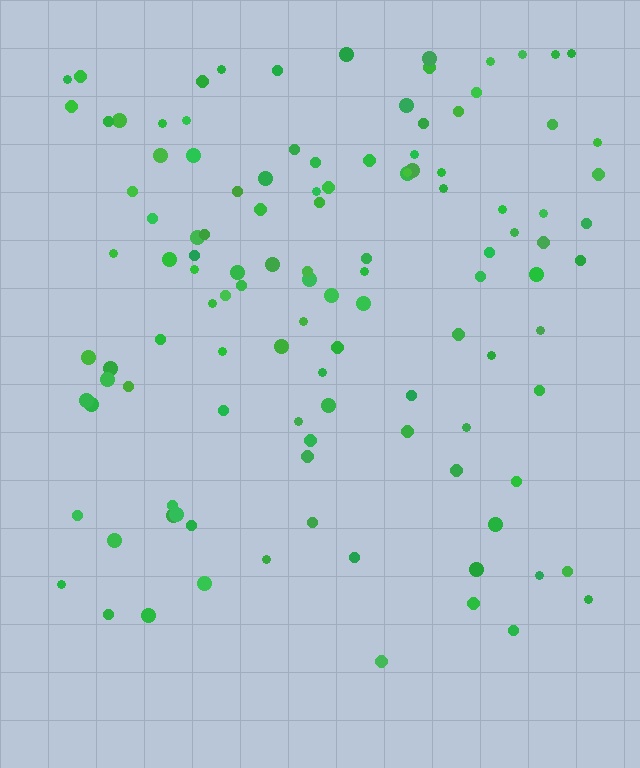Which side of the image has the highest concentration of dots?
The top.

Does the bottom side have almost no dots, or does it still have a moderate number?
Still a moderate number, just noticeably fewer than the top.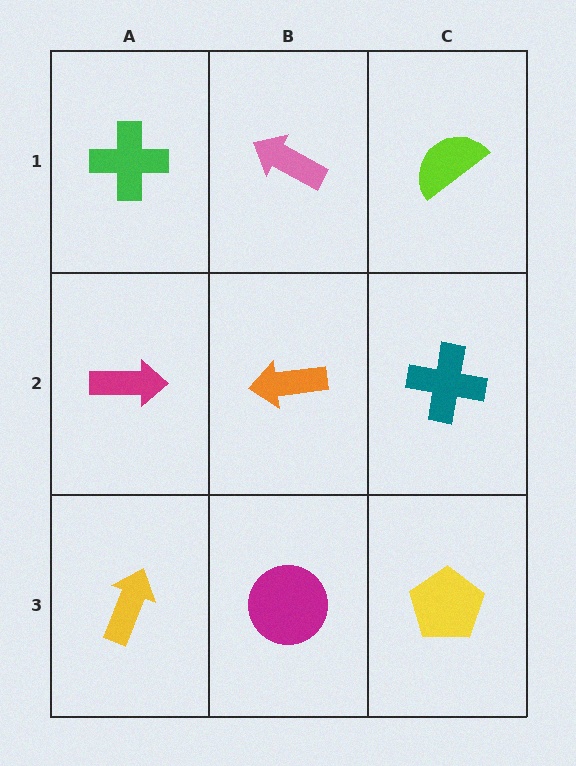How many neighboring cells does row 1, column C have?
2.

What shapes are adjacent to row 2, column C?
A lime semicircle (row 1, column C), a yellow pentagon (row 3, column C), an orange arrow (row 2, column B).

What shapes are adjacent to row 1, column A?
A magenta arrow (row 2, column A), a pink arrow (row 1, column B).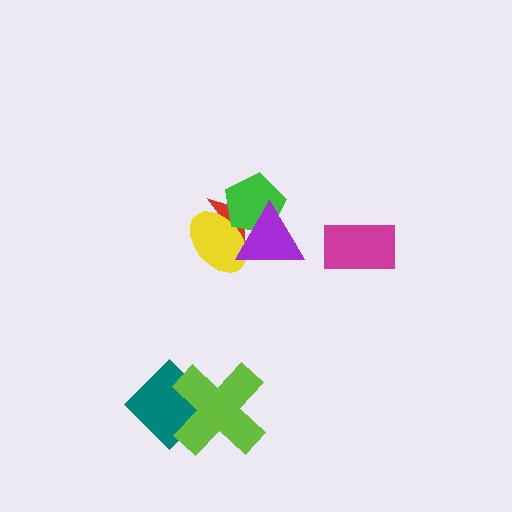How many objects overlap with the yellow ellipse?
3 objects overlap with the yellow ellipse.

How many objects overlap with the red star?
3 objects overlap with the red star.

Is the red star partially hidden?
Yes, it is partially covered by another shape.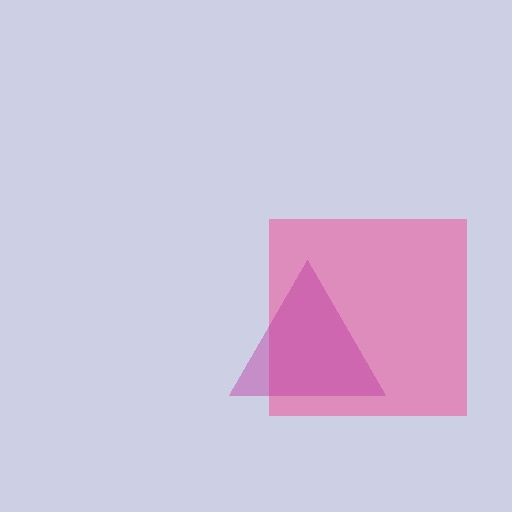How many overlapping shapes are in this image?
There are 2 overlapping shapes in the image.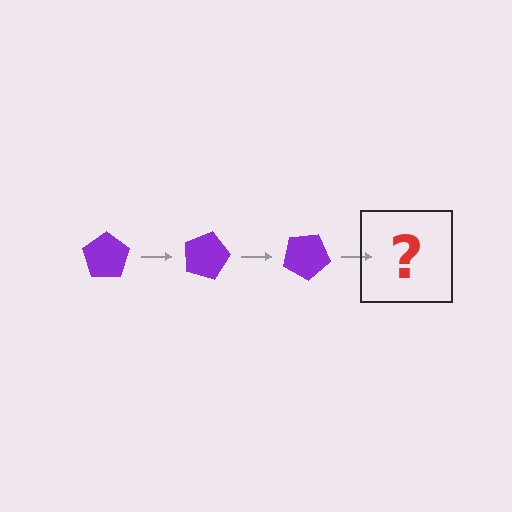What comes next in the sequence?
The next element should be a purple pentagon rotated 45 degrees.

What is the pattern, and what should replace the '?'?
The pattern is that the pentagon rotates 15 degrees each step. The '?' should be a purple pentagon rotated 45 degrees.